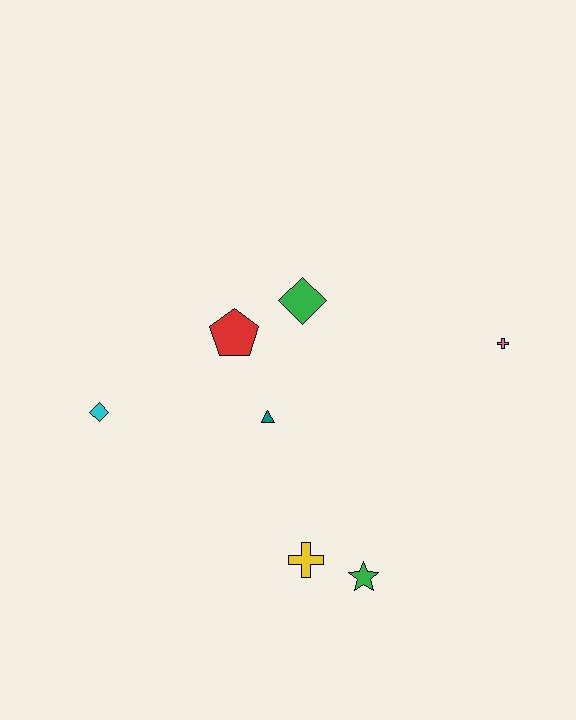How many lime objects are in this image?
There are no lime objects.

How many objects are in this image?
There are 7 objects.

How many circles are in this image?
There are no circles.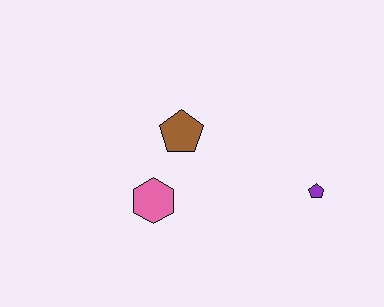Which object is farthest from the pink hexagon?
The purple pentagon is farthest from the pink hexagon.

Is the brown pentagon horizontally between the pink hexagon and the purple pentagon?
Yes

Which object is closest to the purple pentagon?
The brown pentagon is closest to the purple pentagon.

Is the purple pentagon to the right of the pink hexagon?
Yes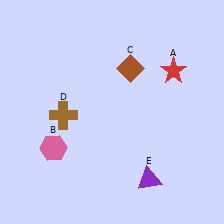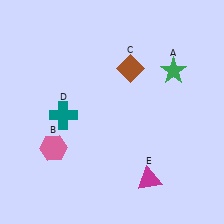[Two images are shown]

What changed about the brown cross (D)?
In Image 1, D is brown. In Image 2, it changed to teal.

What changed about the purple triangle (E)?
In Image 1, E is purple. In Image 2, it changed to magenta.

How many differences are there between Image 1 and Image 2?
There are 3 differences between the two images.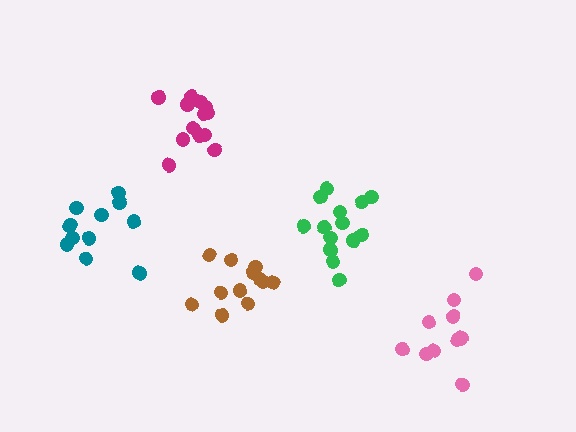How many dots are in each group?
Group 1: 11 dots, Group 2: 15 dots, Group 3: 10 dots, Group 4: 12 dots, Group 5: 14 dots (62 total).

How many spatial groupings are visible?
There are 5 spatial groupings.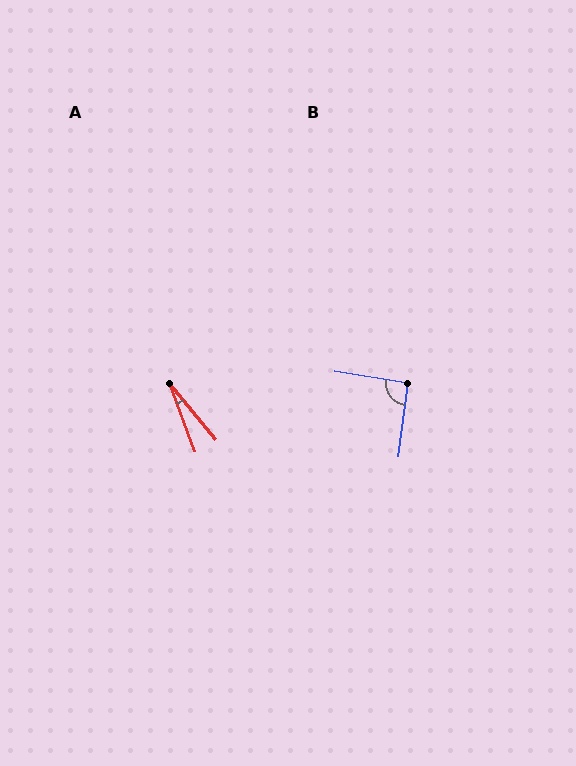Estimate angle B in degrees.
Approximately 92 degrees.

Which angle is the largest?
B, at approximately 92 degrees.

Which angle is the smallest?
A, at approximately 18 degrees.